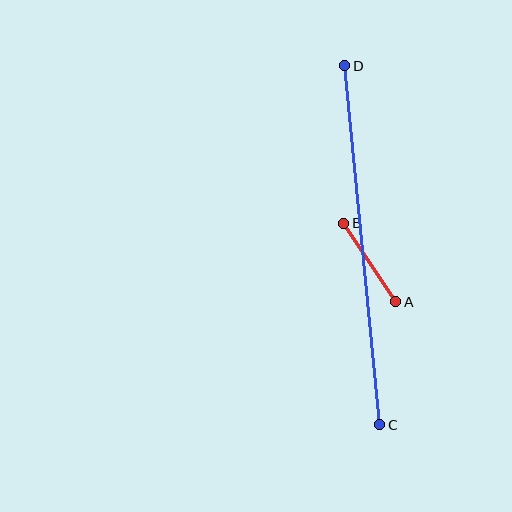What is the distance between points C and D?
The distance is approximately 361 pixels.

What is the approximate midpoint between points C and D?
The midpoint is at approximately (362, 245) pixels.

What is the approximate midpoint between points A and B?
The midpoint is at approximately (370, 262) pixels.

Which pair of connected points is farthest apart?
Points C and D are farthest apart.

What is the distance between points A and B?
The distance is approximately 94 pixels.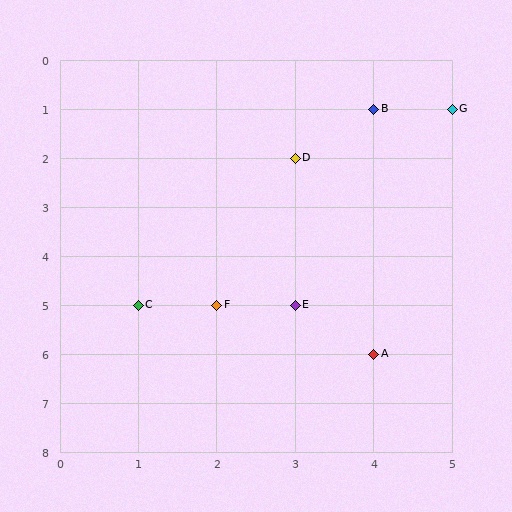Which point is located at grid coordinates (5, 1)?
Point G is at (5, 1).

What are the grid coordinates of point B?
Point B is at grid coordinates (4, 1).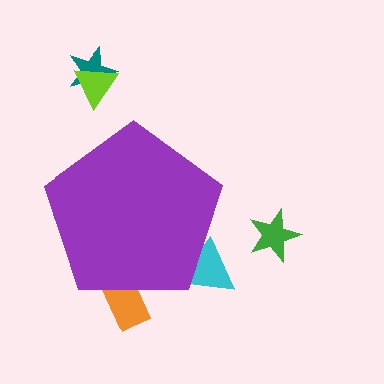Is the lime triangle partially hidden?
No, the lime triangle is fully visible.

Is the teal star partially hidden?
No, the teal star is fully visible.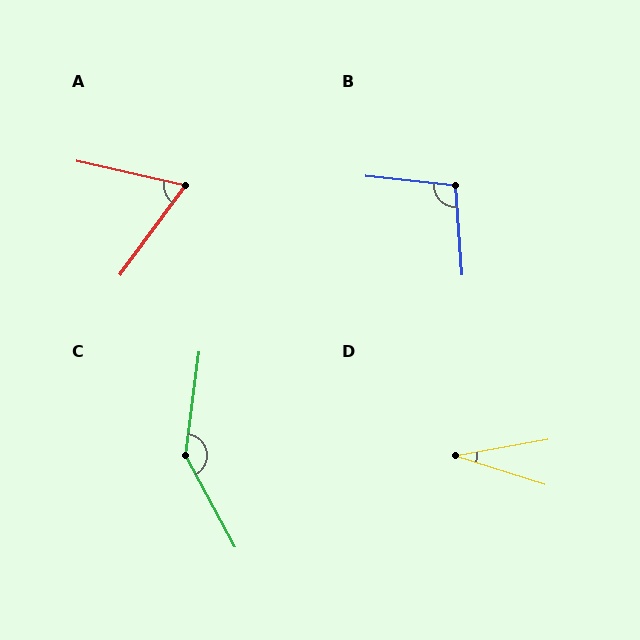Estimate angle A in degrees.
Approximately 67 degrees.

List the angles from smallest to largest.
D (28°), A (67°), B (100°), C (144°).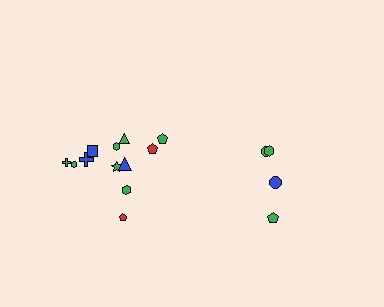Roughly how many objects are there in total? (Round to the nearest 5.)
Roughly 15 objects in total.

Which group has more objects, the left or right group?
The left group.